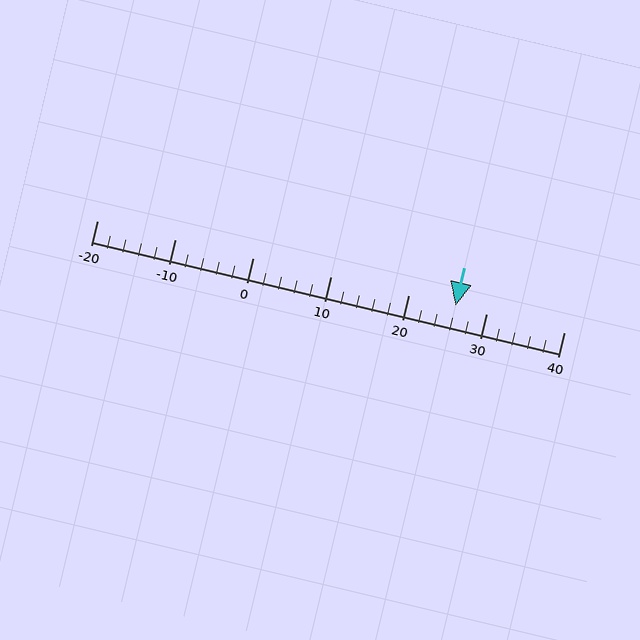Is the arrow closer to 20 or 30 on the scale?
The arrow is closer to 30.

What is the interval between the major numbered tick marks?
The major tick marks are spaced 10 units apart.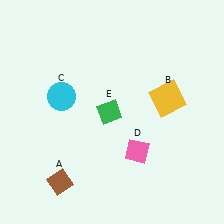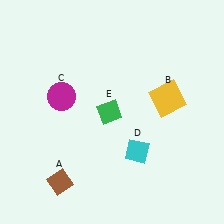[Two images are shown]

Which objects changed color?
C changed from cyan to magenta. D changed from pink to cyan.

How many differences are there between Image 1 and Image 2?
There are 2 differences between the two images.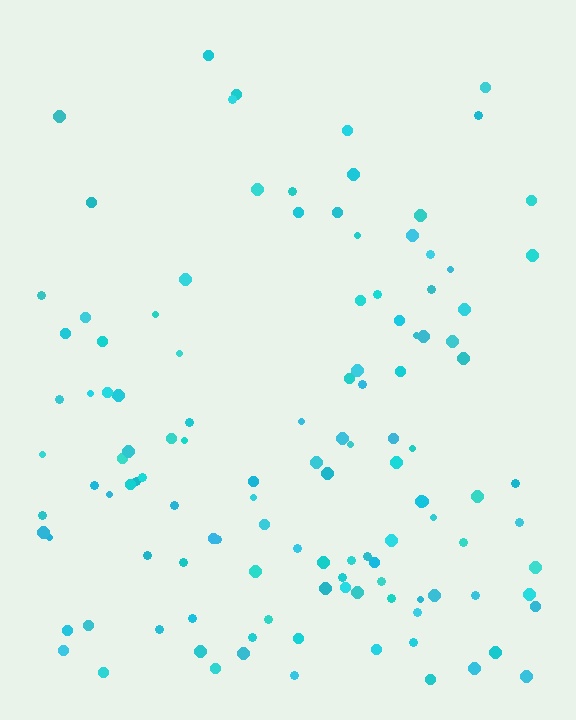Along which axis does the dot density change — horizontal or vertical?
Vertical.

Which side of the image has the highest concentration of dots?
The bottom.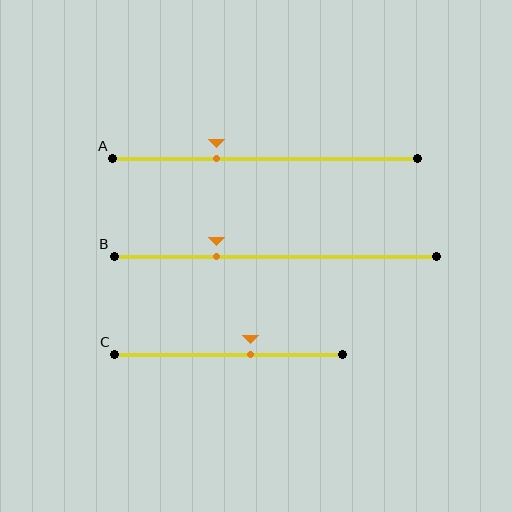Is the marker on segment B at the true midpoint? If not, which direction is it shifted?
No, the marker on segment B is shifted to the left by about 18% of the segment length.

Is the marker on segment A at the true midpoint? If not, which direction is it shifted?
No, the marker on segment A is shifted to the left by about 16% of the segment length.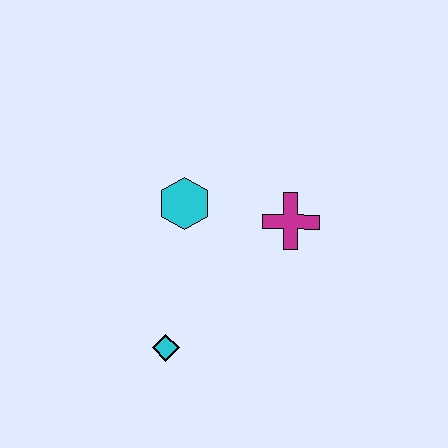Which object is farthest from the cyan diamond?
The magenta cross is farthest from the cyan diamond.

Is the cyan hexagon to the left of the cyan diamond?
No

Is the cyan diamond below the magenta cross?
Yes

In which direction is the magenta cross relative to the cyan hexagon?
The magenta cross is to the right of the cyan hexagon.